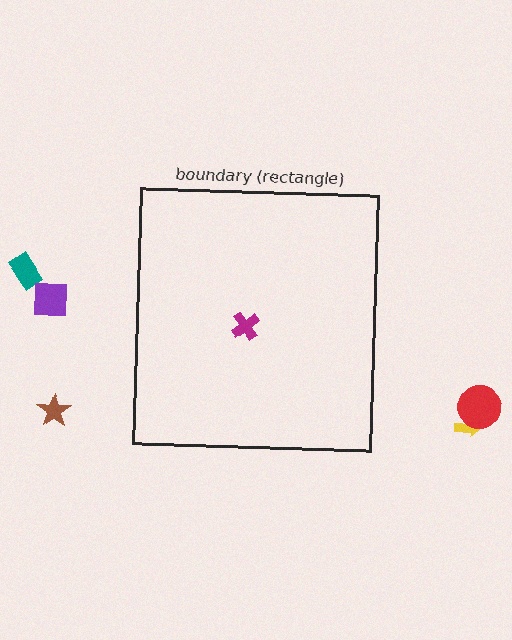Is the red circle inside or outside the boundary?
Outside.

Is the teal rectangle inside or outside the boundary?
Outside.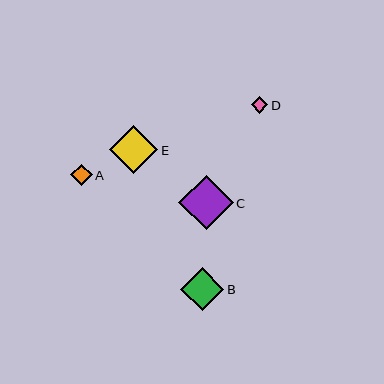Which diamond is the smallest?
Diamond D is the smallest with a size of approximately 16 pixels.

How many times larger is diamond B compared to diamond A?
Diamond B is approximately 2.0 times the size of diamond A.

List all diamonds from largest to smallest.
From largest to smallest: C, E, B, A, D.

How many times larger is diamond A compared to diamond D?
Diamond A is approximately 1.3 times the size of diamond D.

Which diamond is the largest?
Diamond C is the largest with a size of approximately 54 pixels.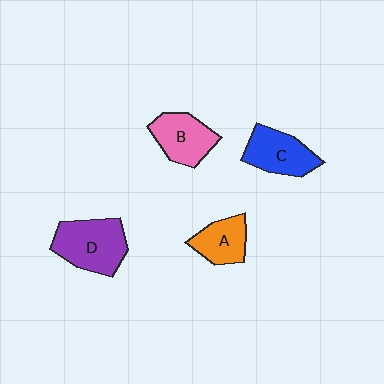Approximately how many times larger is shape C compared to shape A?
Approximately 1.3 times.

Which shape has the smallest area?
Shape A (orange).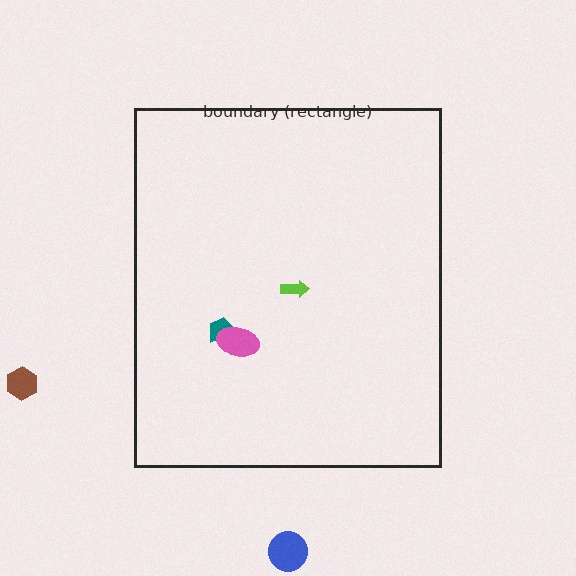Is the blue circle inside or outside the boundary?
Outside.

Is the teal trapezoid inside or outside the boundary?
Inside.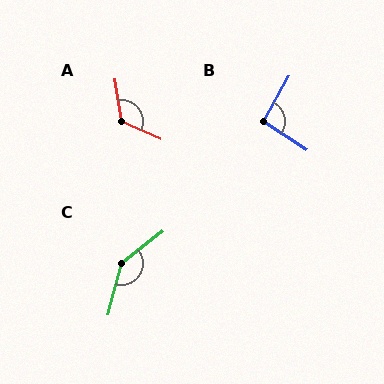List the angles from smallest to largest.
B (95°), A (122°), C (143°).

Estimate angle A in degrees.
Approximately 122 degrees.